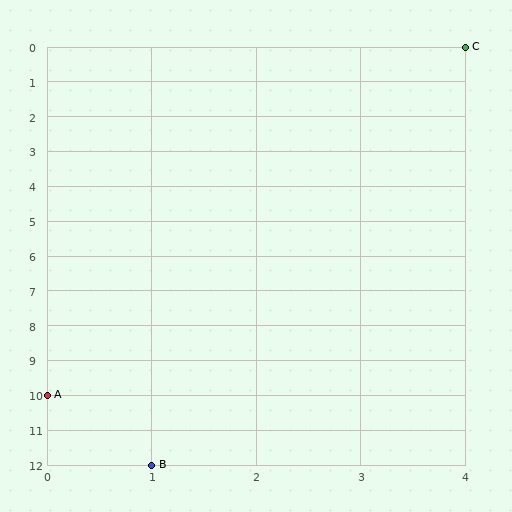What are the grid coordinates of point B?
Point B is at grid coordinates (1, 12).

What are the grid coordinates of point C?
Point C is at grid coordinates (4, 0).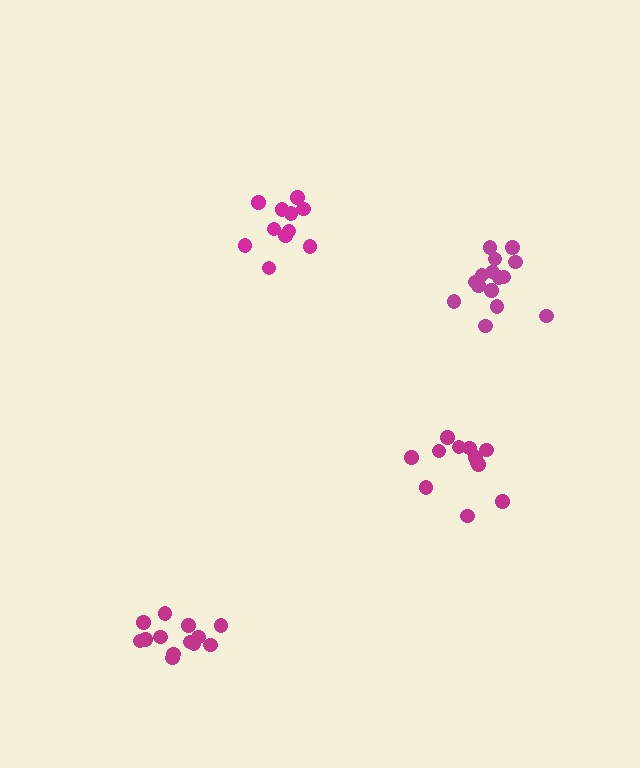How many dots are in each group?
Group 1: 12 dots, Group 2: 14 dots, Group 3: 11 dots, Group 4: 15 dots (52 total).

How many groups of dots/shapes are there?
There are 4 groups.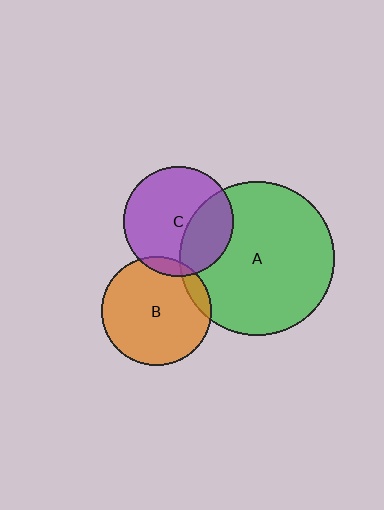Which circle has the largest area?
Circle A (green).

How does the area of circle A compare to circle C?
Approximately 2.0 times.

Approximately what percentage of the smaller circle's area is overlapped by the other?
Approximately 5%.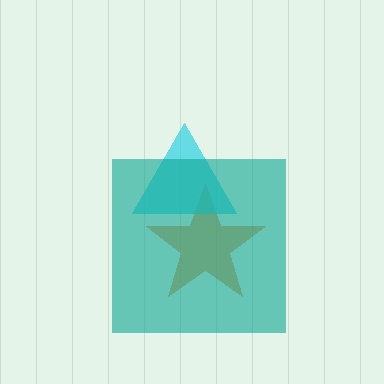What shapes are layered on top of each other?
The layered shapes are: an orange star, a cyan triangle, a teal square.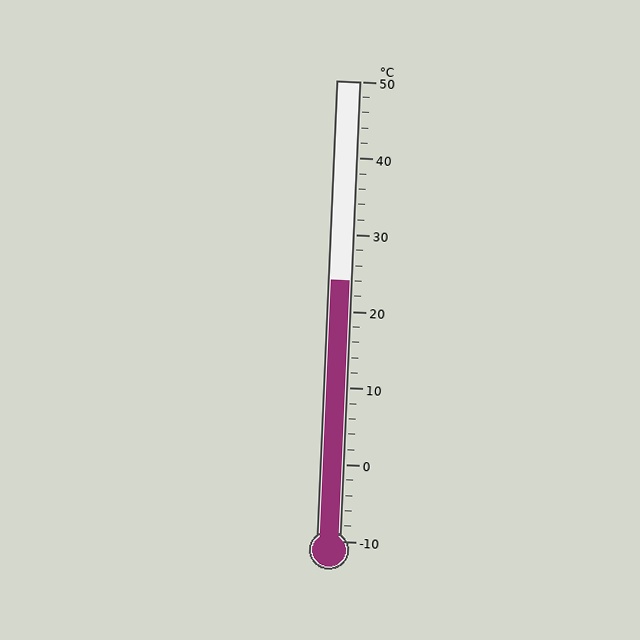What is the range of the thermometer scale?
The thermometer scale ranges from -10°C to 50°C.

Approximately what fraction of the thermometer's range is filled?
The thermometer is filled to approximately 55% of its range.